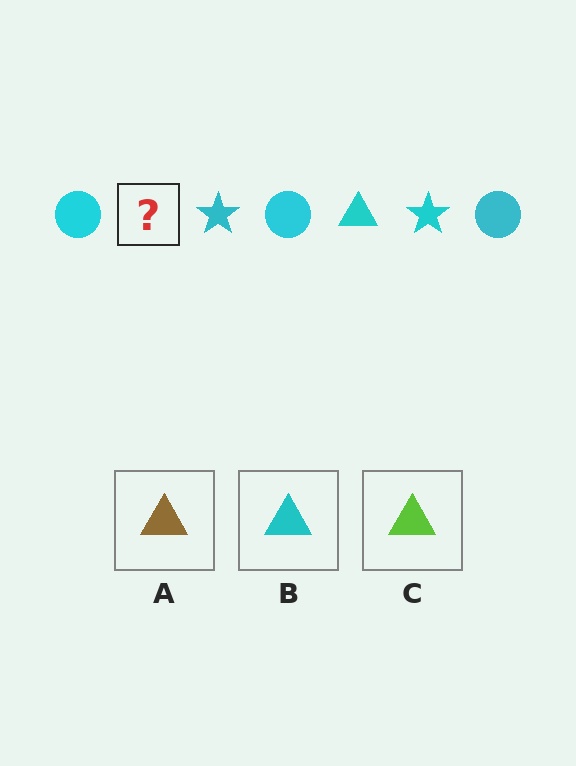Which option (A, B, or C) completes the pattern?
B.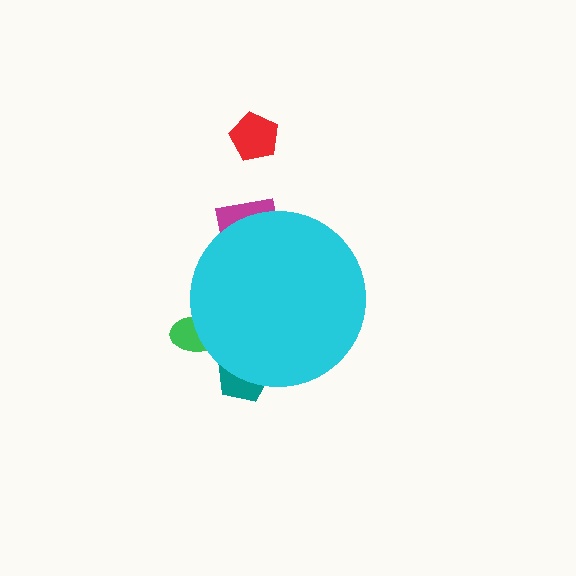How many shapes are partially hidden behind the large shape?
3 shapes are partially hidden.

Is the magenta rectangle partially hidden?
Yes, the magenta rectangle is partially hidden behind the cyan circle.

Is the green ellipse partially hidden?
Yes, the green ellipse is partially hidden behind the cyan circle.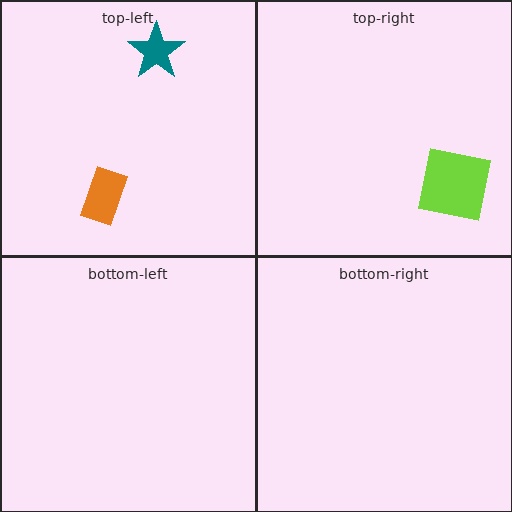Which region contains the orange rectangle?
The top-left region.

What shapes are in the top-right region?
The lime square.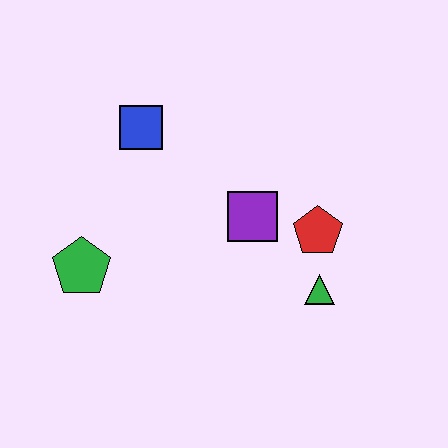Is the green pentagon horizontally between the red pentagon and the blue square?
No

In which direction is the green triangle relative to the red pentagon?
The green triangle is below the red pentagon.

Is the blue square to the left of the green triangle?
Yes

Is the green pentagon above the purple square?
No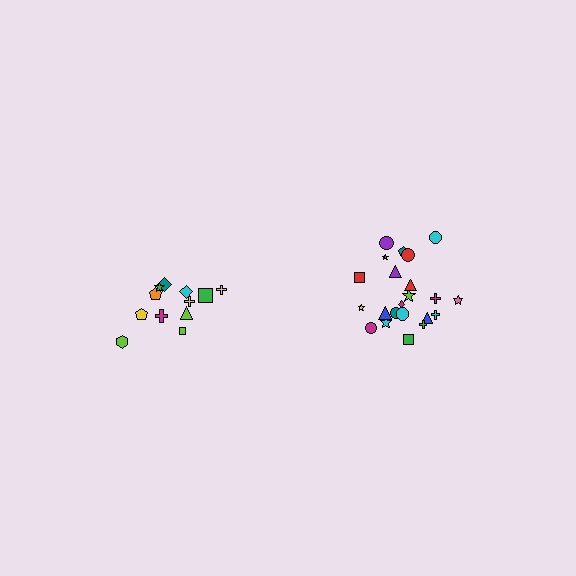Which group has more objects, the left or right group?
The right group.